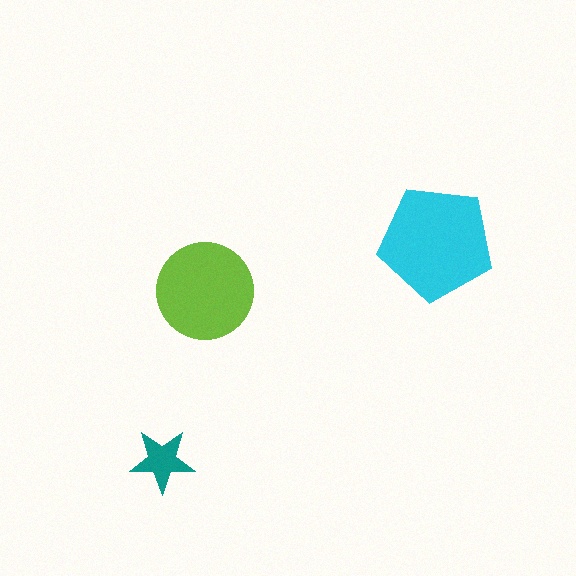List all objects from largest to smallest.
The cyan pentagon, the lime circle, the teal star.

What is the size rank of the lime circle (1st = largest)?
2nd.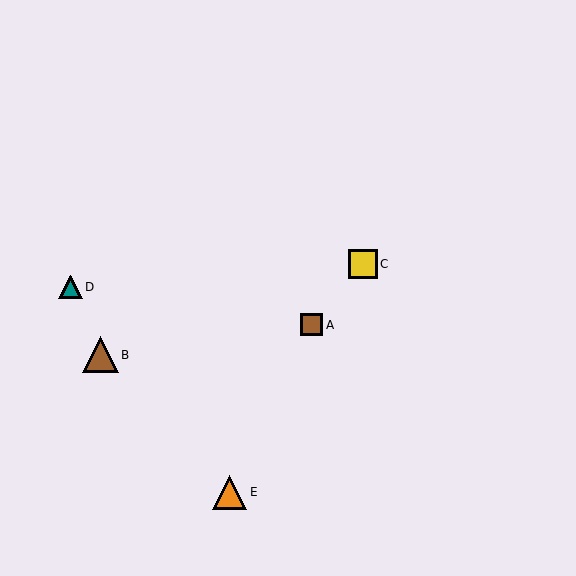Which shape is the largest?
The brown triangle (labeled B) is the largest.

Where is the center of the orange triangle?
The center of the orange triangle is at (230, 492).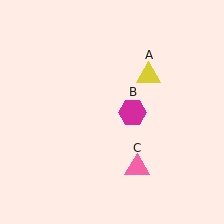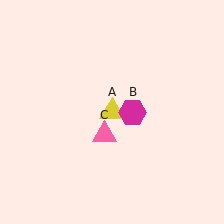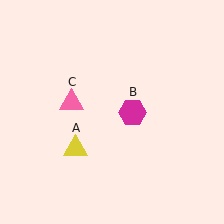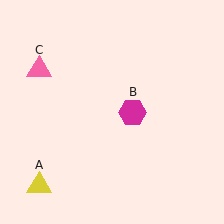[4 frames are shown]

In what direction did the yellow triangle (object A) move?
The yellow triangle (object A) moved down and to the left.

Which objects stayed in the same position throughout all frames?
Magenta hexagon (object B) remained stationary.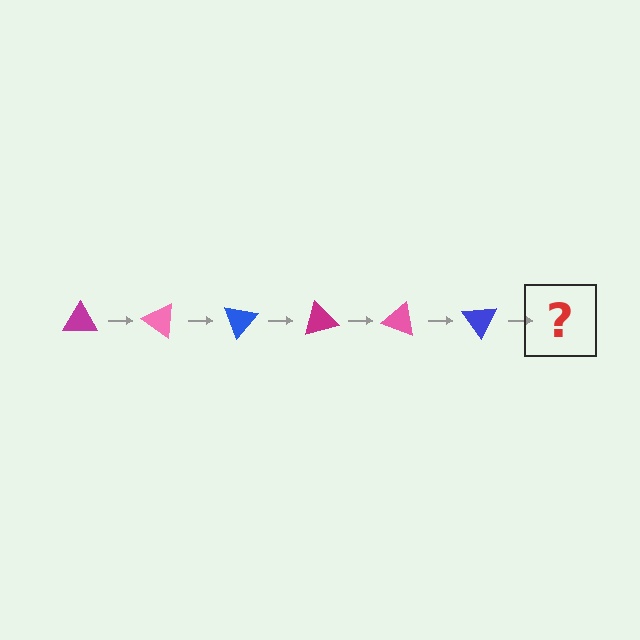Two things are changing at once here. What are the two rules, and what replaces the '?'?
The two rules are that it rotates 35 degrees each step and the color cycles through magenta, pink, and blue. The '?' should be a magenta triangle, rotated 210 degrees from the start.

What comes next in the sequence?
The next element should be a magenta triangle, rotated 210 degrees from the start.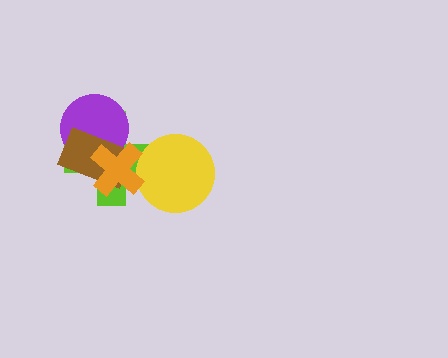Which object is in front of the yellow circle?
The orange cross is in front of the yellow circle.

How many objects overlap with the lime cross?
4 objects overlap with the lime cross.